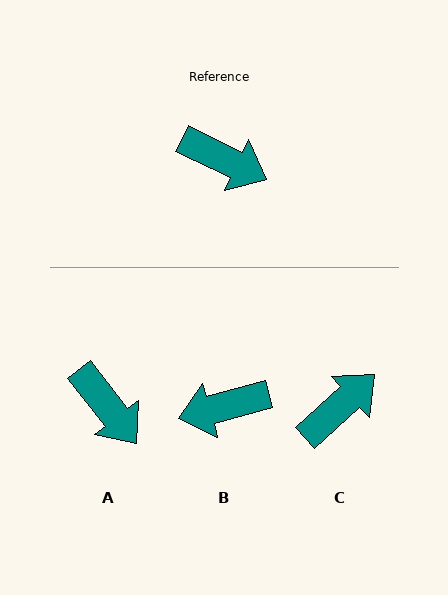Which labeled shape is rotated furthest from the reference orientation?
B, about 139 degrees away.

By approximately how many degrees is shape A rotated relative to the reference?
Approximately 26 degrees clockwise.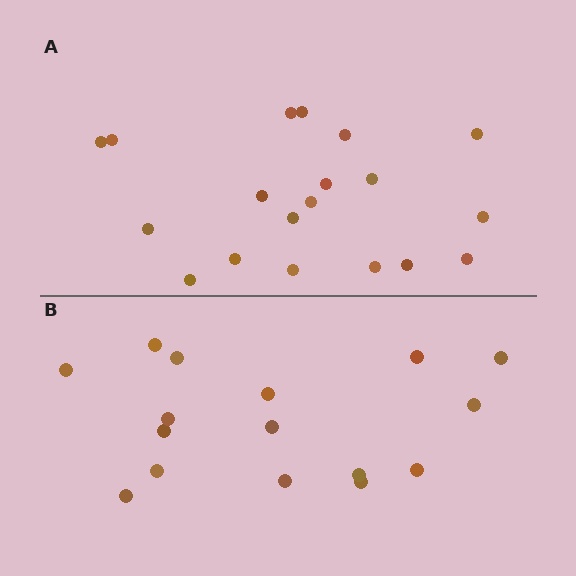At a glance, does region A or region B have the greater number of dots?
Region A (the top region) has more dots.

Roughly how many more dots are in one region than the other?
Region A has just a few more — roughly 2 or 3 more dots than region B.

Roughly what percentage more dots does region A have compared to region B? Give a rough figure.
About 20% more.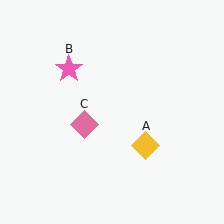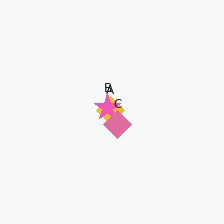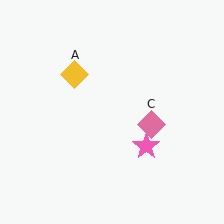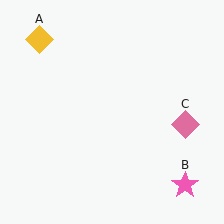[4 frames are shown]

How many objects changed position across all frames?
3 objects changed position: yellow diamond (object A), pink star (object B), pink diamond (object C).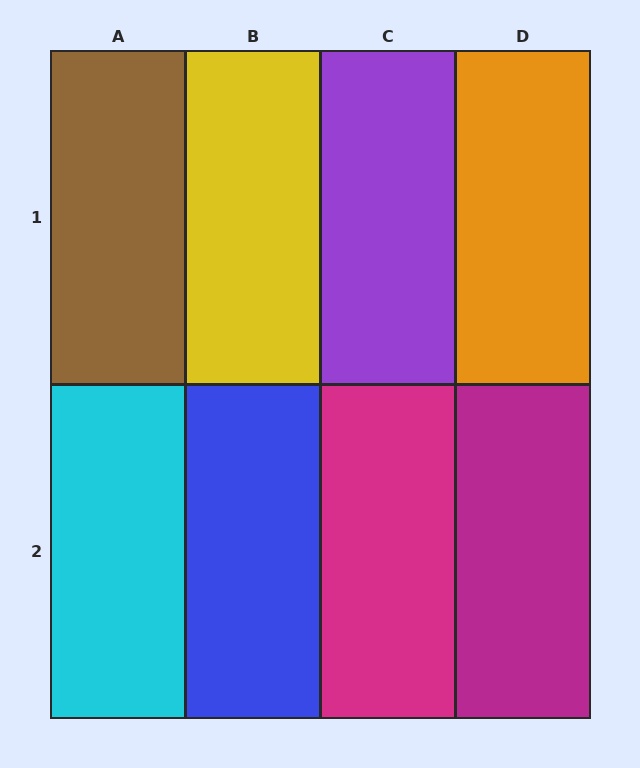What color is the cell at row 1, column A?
Brown.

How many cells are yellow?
1 cell is yellow.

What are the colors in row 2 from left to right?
Cyan, blue, magenta, magenta.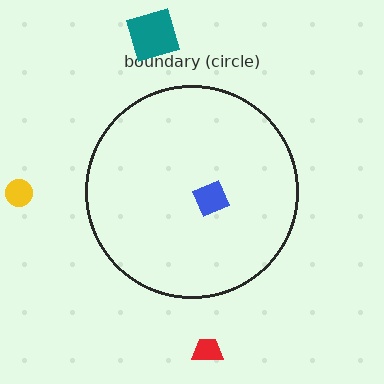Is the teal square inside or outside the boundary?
Outside.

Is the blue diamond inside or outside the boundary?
Inside.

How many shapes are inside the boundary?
1 inside, 3 outside.